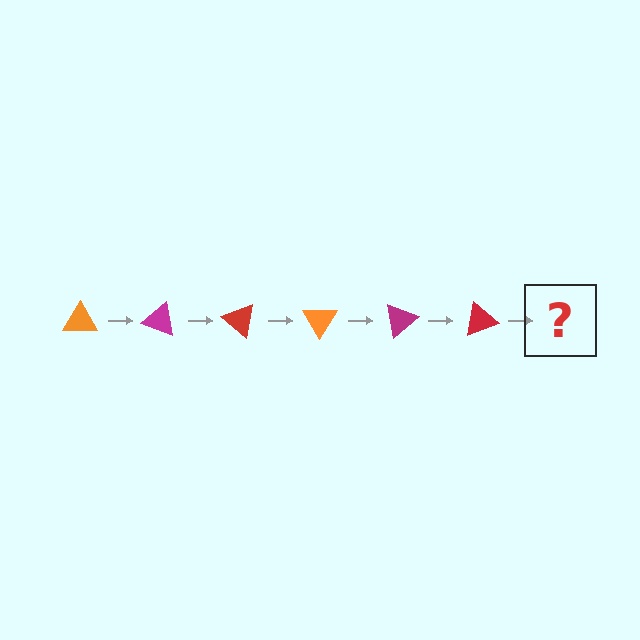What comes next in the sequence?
The next element should be an orange triangle, rotated 120 degrees from the start.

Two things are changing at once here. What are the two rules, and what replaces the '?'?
The two rules are that it rotates 20 degrees each step and the color cycles through orange, magenta, and red. The '?' should be an orange triangle, rotated 120 degrees from the start.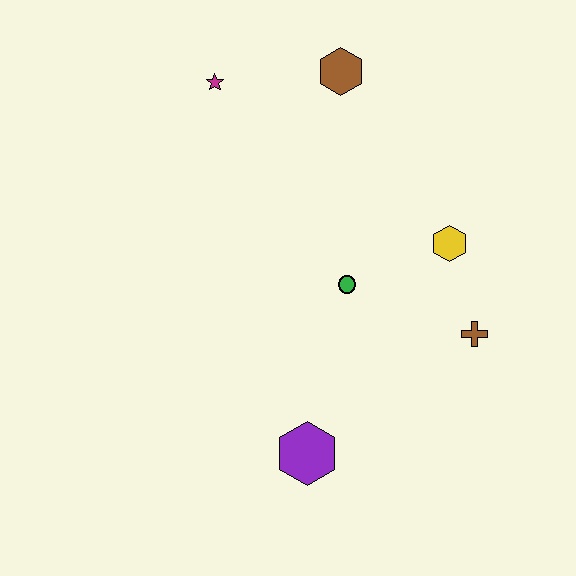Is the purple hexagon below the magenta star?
Yes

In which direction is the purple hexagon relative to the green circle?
The purple hexagon is below the green circle.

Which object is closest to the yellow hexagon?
The brown cross is closest to the yellow hexagon.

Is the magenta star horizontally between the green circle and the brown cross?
No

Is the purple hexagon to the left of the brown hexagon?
Yes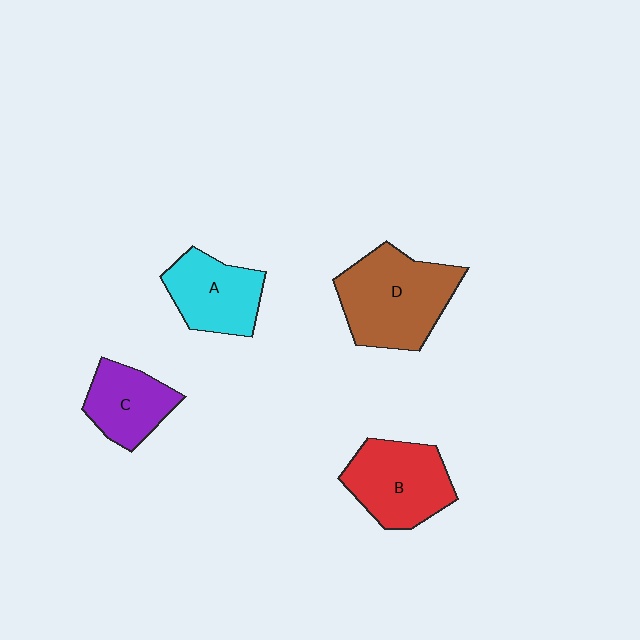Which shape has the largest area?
Shape D (brown).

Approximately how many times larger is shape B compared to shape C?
Approximately 1.3 times.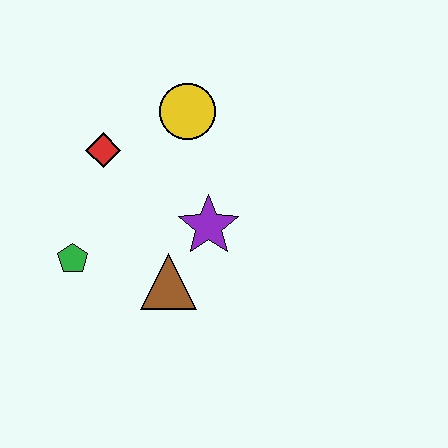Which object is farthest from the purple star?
The green pentagon is farthest from the purple star.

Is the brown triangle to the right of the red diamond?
Yes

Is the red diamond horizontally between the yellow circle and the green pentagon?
Yes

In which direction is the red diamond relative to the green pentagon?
The red diamond is above the green pentagon.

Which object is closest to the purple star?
The brown triangle is closest to the purple star.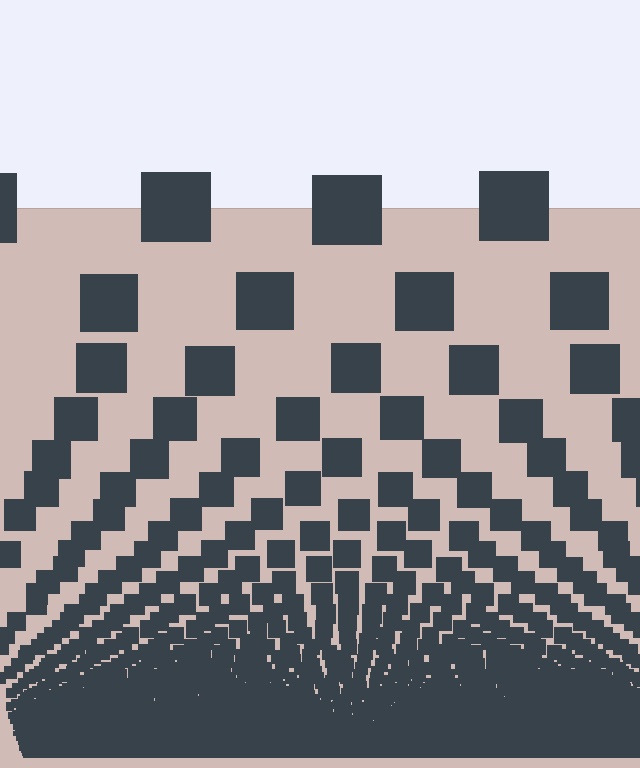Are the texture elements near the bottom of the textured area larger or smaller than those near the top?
Smaller. The gradient is inverted — elements near the bottom are smaller and denser.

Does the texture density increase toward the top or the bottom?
Density increases toward the bottom.